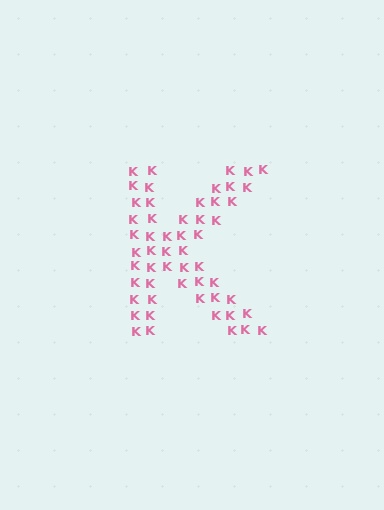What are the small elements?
The small elements are letter K's.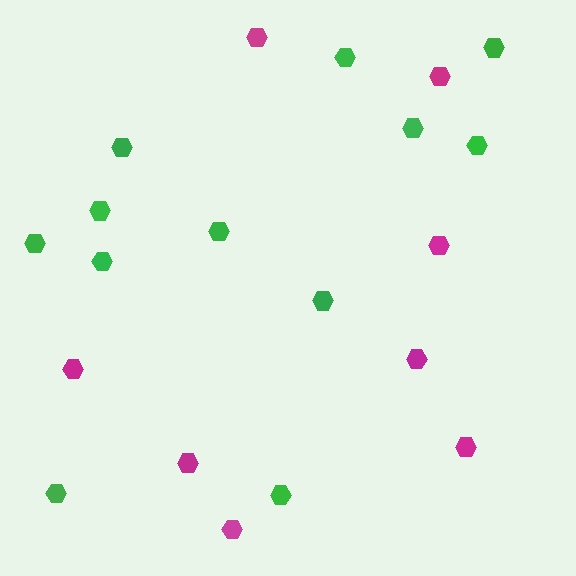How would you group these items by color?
There are 2 groups: one group of magenta hexagons (8) and one group of green hexagons (12).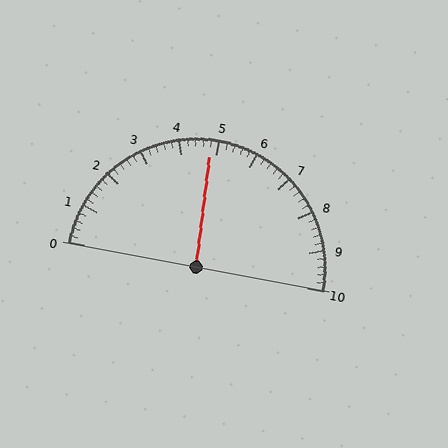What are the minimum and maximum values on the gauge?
The gauge ranges from 0 to 10.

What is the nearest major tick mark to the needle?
The nearest major tick mark is 5.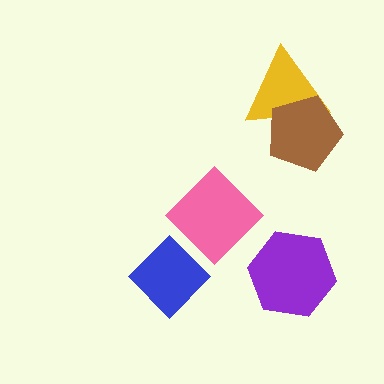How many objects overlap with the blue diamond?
1 object overlaps with the blue diamond.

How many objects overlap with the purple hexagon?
0 objects overlap with the purple hexagon.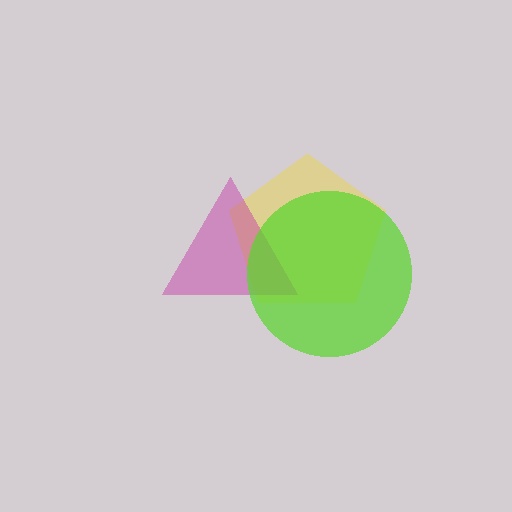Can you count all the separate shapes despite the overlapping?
Yes, there are 3 separate shapes.